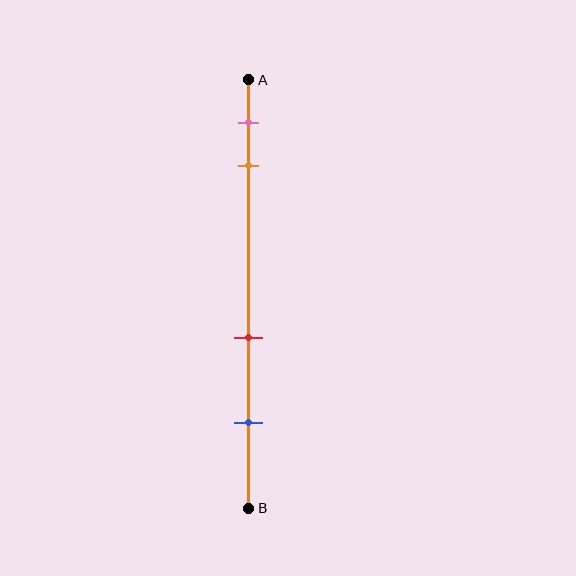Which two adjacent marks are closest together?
The pink and orange marks are the closest adjacent pair.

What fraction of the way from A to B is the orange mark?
The orange mark is approximately 20% (0.2) of the way from A to B.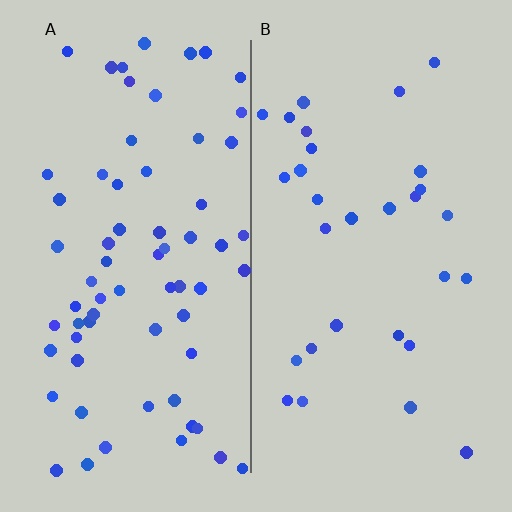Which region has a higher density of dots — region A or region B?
A (the left).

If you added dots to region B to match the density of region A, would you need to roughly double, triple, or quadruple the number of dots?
Approximately double.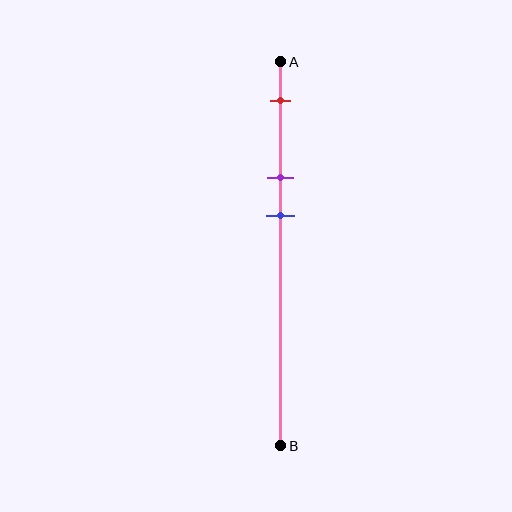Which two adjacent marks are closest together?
The purple and blue marks are the closest adjacent pair.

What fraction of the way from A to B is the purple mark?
The purple mark is approximately 30% (0.3) of the way from A to B.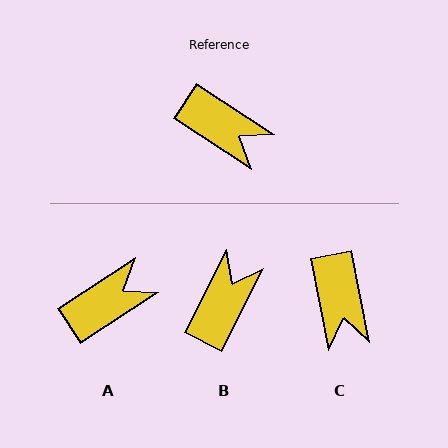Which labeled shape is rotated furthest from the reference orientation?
B, about 97 degrees away.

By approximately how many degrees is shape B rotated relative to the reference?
Approximately 97 degrees counter-clockwise.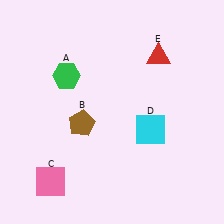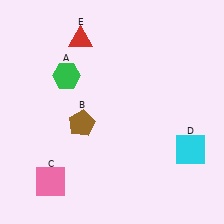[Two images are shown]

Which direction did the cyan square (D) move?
The cyan square (D) moved right.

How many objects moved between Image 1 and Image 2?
2 objects moved between the two images.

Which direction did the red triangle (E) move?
The red triangle (E) moved left.